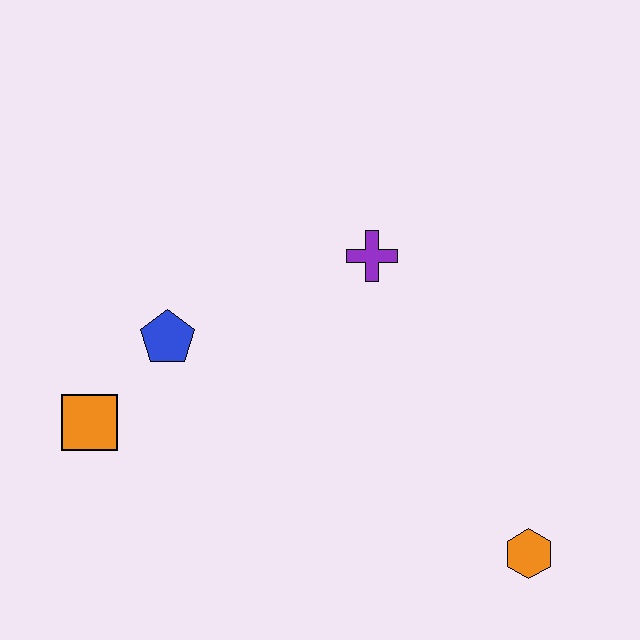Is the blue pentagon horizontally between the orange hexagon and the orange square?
Yes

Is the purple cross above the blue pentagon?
Yes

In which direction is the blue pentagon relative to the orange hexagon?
The blue pentagon is to the left of the orange hexagon.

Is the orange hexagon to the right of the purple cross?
Yes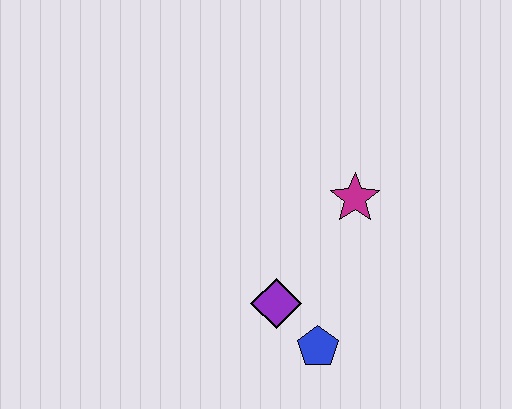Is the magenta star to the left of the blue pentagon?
No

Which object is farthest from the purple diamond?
The magenta star is farthest from the purple diamond.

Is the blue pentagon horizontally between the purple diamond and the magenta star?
Yes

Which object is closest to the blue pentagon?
The purple diamond is closest to the blue pentagon.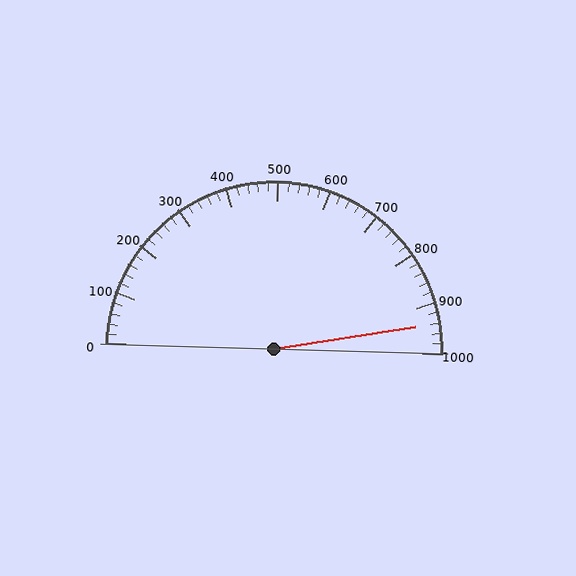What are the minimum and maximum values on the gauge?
The gauge ranges from 0 to 1000.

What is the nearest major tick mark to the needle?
The nearest major tick mark is 900.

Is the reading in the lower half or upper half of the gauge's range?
The reading is in the upper half of the range (0 to 1000).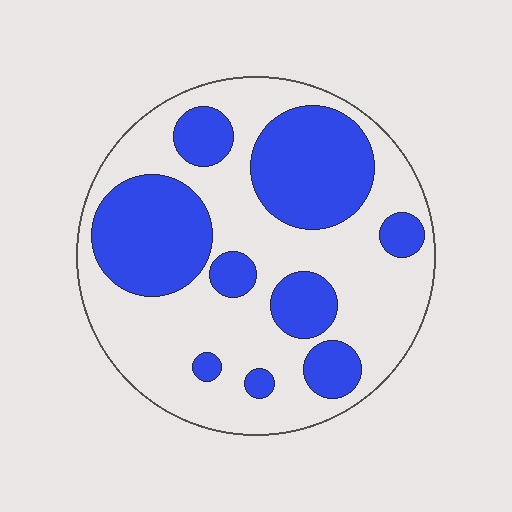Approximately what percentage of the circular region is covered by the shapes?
Approximately 35%.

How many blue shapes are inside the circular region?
9.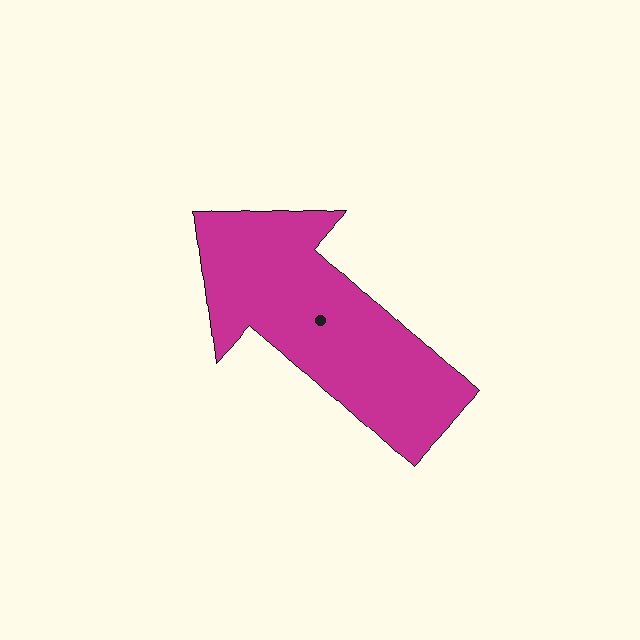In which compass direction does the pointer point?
Northwest.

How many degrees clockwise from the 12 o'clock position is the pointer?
Approximately 312 degrees.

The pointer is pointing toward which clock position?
Roughly 10 o'clock.